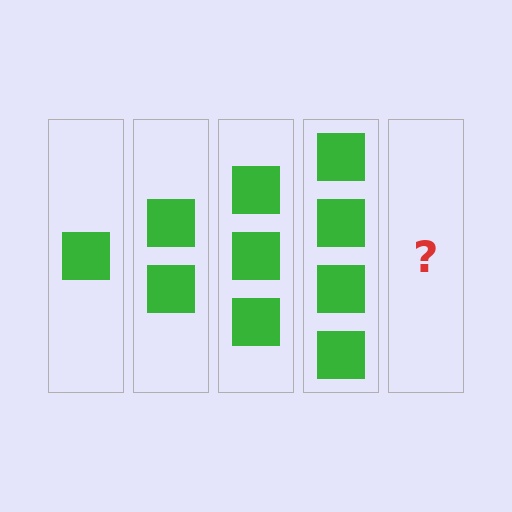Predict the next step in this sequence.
The next step is 5 squares.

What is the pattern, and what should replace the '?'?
The pattern is that each step adds one more square. The '?' should be 5 squares.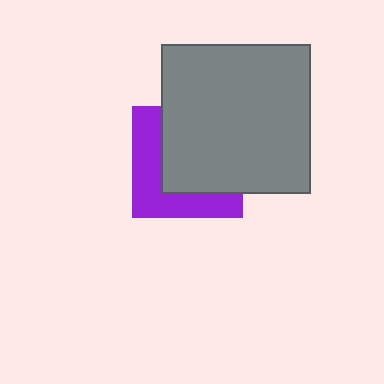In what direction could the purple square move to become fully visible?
The purple square could move toward the lower-left. That would shift it out from behind the gray square entirely.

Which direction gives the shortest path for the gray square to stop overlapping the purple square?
Moving toward the upper-right gives the shortest separation.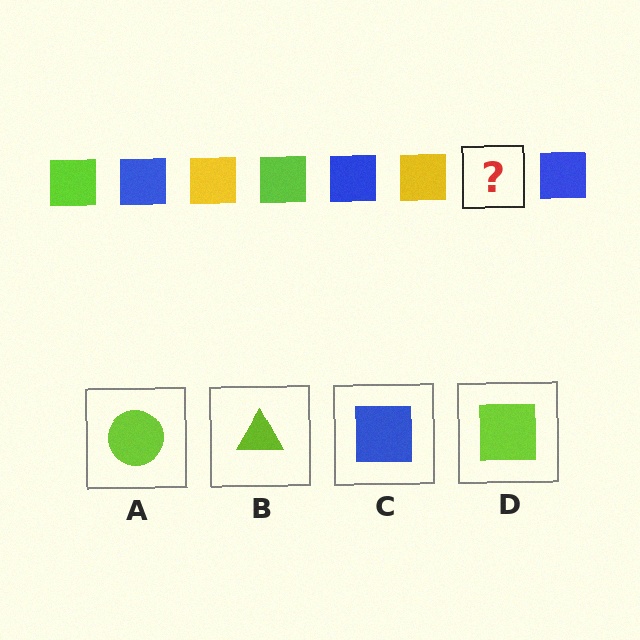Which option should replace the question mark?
Option D.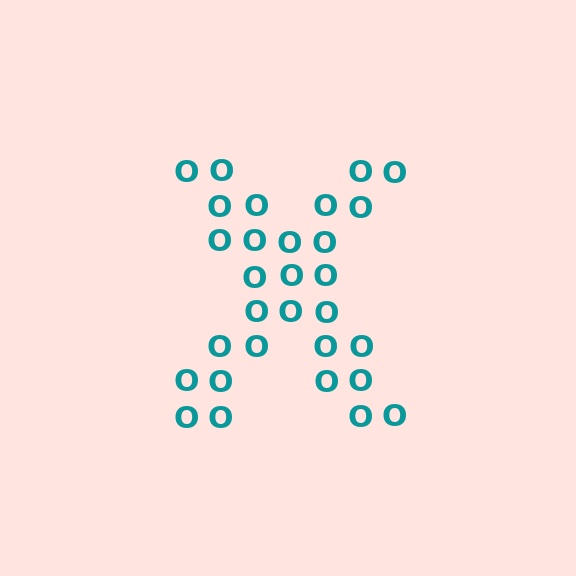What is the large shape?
The large shape is the letter X.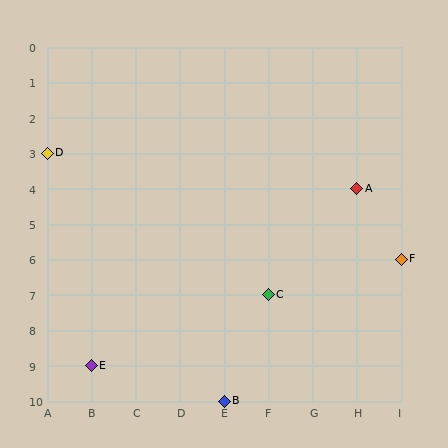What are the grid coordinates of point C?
Point C is at grid coordinates (F, 7).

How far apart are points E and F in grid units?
Points E and F are 7 columns and 3 rows apart (about 7.6 grid units diagonally).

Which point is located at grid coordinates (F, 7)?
Point C is at (F, 7).